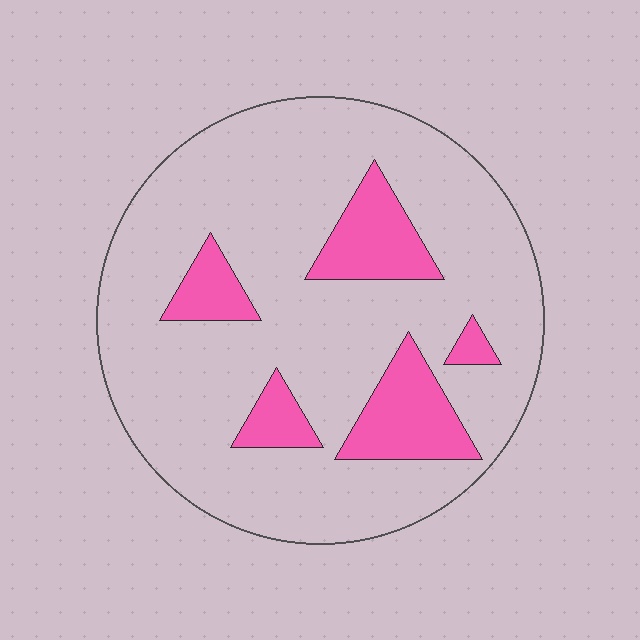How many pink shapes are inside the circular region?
5.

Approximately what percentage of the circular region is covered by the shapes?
Approximately 20%.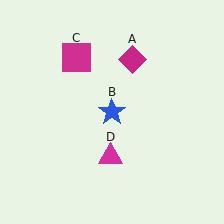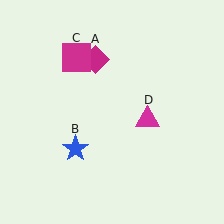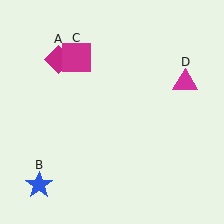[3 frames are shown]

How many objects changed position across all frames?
3 objects changed position: magenta diamond (object A), blue star (object B), magenta triangle (object D).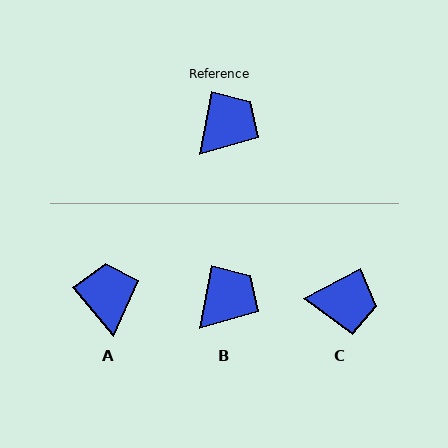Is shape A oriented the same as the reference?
No, it is off by about 50 degrees.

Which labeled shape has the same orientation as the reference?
B.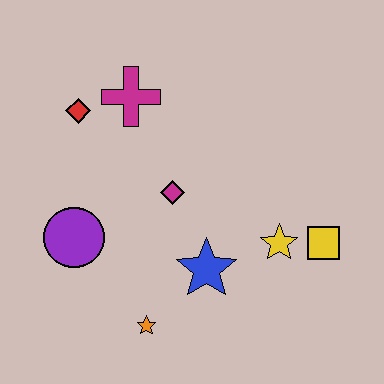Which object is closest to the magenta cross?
The red diamond is closest to the magenta cross.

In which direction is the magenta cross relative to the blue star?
The magenta cross is above the blue star.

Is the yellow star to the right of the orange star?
Yes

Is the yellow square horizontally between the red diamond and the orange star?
No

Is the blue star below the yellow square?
Yes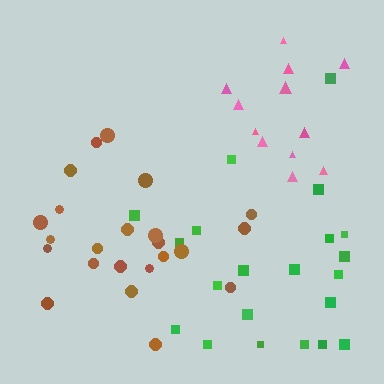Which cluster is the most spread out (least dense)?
Green.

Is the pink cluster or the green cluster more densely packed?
Pink.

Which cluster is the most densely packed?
Pink.